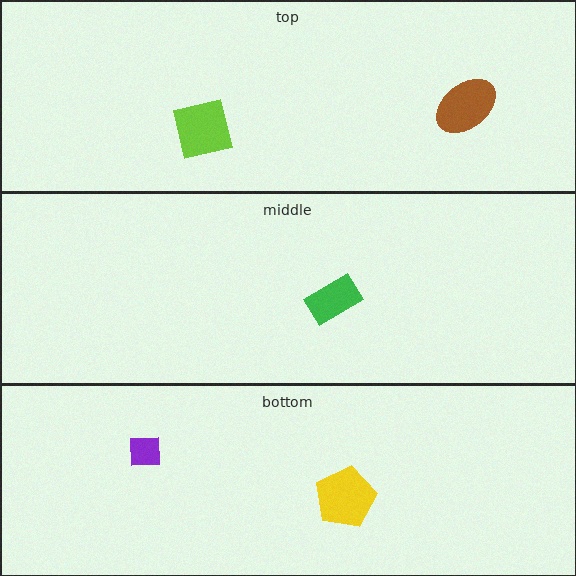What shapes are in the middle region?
The green rectangle.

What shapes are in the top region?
The brown ellipse, the lime square.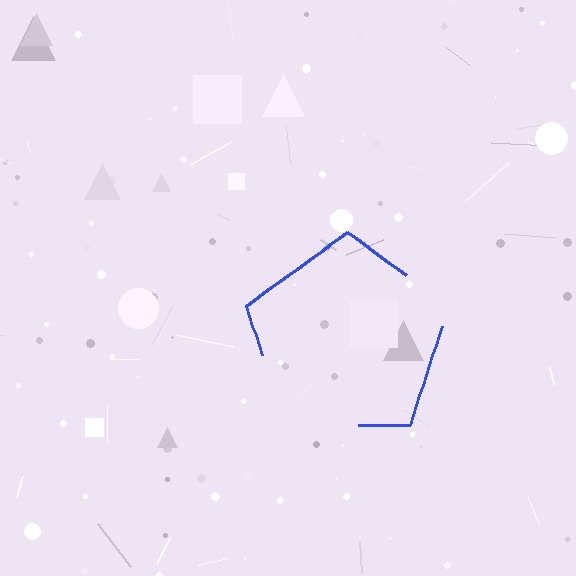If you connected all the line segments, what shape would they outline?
They would outline a pentagon.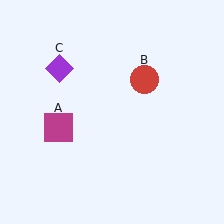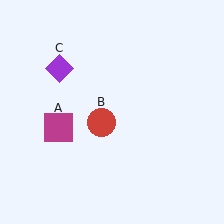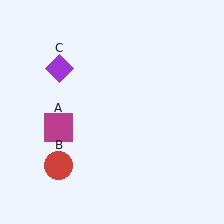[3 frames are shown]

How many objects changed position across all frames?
1 object changed position: red circle (object B).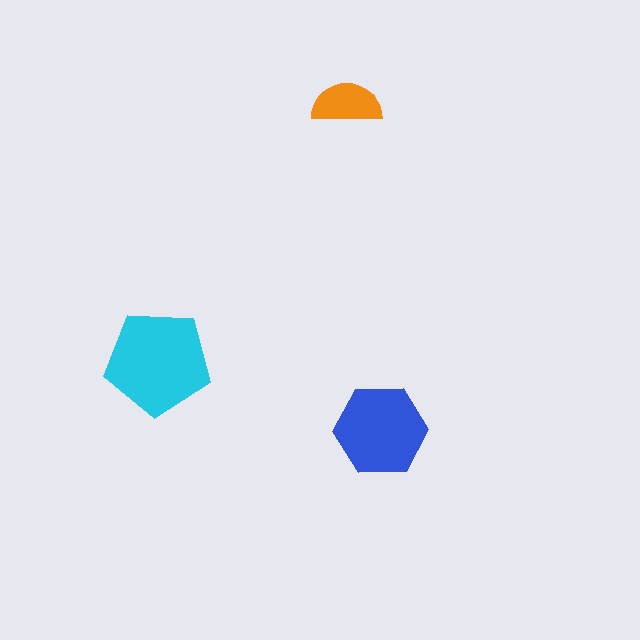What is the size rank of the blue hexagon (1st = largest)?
2nd.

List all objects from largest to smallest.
The cyan pentagon, the blue hexagon, the orange semicircle.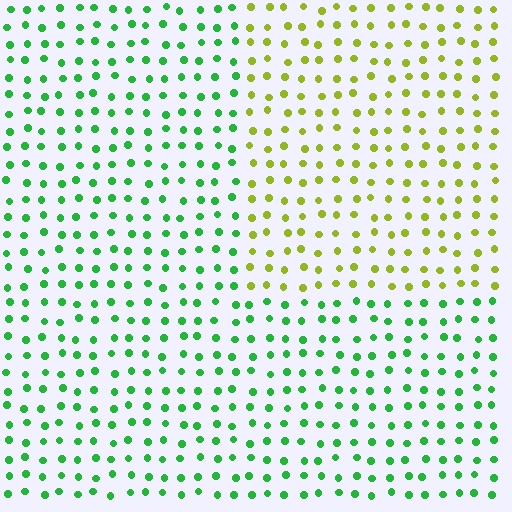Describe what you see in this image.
The image is filled with small green elements in a uniform arrangement. A rectangle-shaped region is visible where the elements are tinted to a slightly different hue, forming a subtle color boundary.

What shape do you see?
I see a rectangle.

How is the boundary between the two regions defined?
The boundary is defined purely by a slight shift in hue (about 54 degrees). Spacing, size, and orientation are identical on both sides.